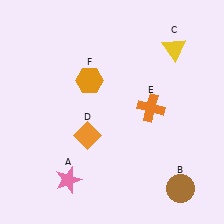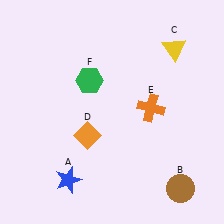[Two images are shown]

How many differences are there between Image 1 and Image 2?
There are 2 differences between the two images.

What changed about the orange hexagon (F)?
In Image 1, F is orange. In Image 2, it changed to green.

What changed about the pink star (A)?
In Image 1, A is pink. In Image 2, it changed to blue.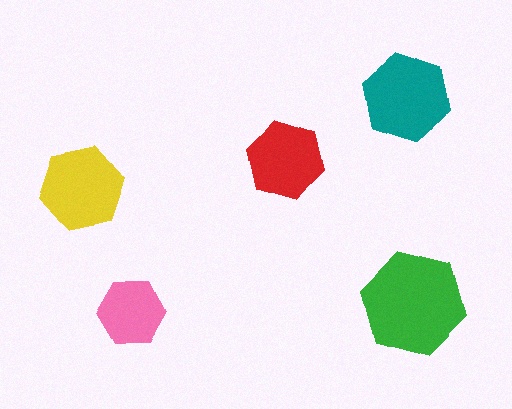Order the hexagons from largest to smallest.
the green one, the teal one, the yellow one, the red one, the pink one.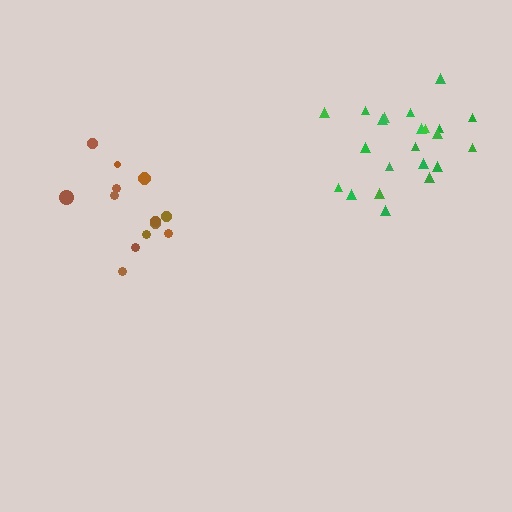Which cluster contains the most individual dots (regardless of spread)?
Green (22).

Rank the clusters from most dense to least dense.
green, brown.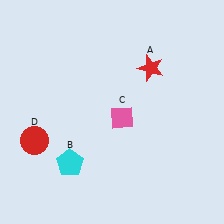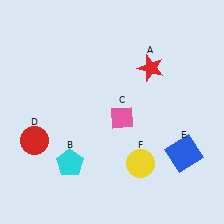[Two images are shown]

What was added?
A blue square (E), a yellow circle (F) were added in Image 2.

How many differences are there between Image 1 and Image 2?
There are 2 differences between the two images.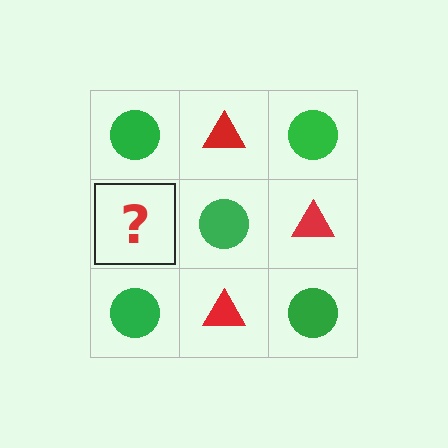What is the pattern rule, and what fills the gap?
The rule is that it alternates green circle and red triangle in a checkerboard pattern. The gap should be filled with a red triangle.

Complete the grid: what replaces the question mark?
The question mark should be replaced with a red triangle.